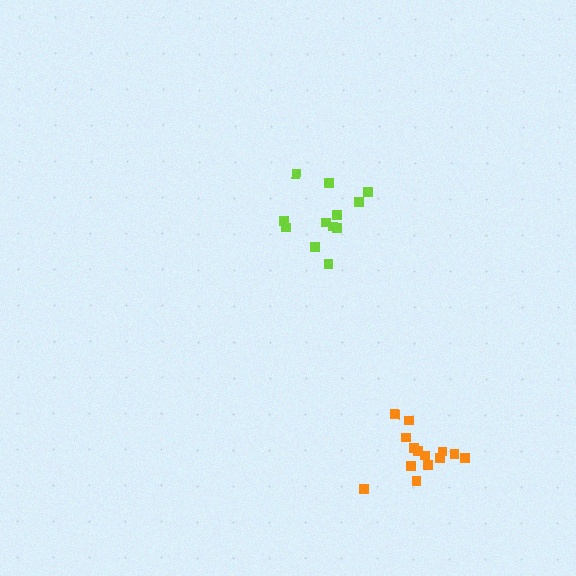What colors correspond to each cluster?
The clusters are colored: lime, orange.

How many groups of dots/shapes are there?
There are 2 groups.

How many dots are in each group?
Group 1: 12 dots, Group 2: 14 dots (26 total).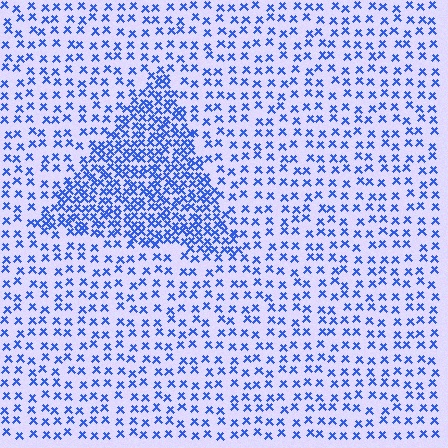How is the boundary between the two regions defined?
The boundary is defined by a change in element density (approximately 2.4x ratio). All elements are the same color, size, and shape.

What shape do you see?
I see a triangle.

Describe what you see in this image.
The image contains small blue elements arranged at two different densities. A triangle-shaped region is visible where the elements are more densely packed than the surrounding area.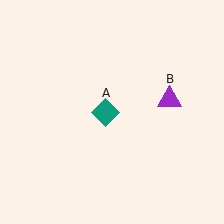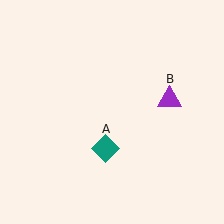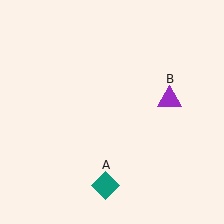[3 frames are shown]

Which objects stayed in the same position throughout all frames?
Purple triangle (object B) remained stationary.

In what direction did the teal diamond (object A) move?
The teal diamond (object A) moved down.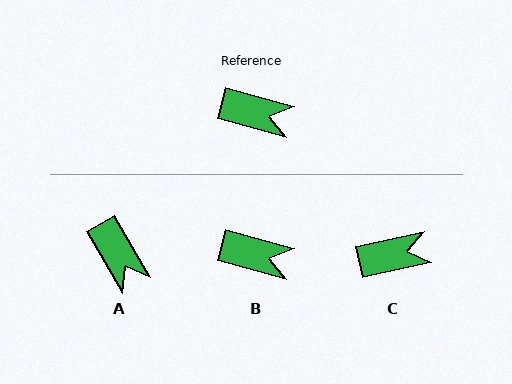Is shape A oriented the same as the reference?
No, it is off by about 45 degrees.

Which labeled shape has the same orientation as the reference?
B.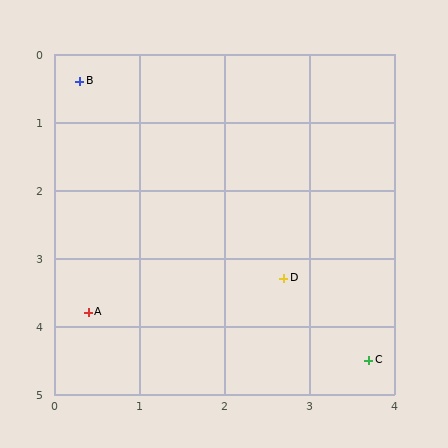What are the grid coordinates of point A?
Point A is at approximately (0.4, 3.8).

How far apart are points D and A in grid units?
Points D and A are about 2.4 grid units apart.